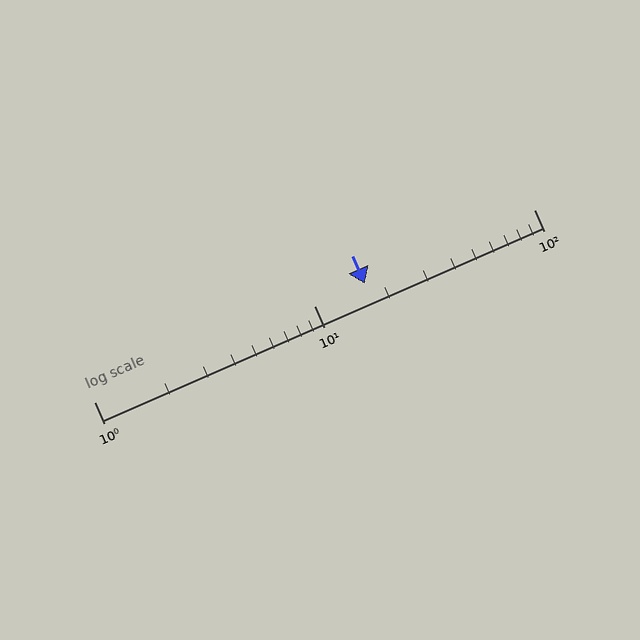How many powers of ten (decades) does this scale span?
The scale spans 2 decades, from 1 to 100.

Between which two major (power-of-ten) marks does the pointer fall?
The pointer is between 10 and 100.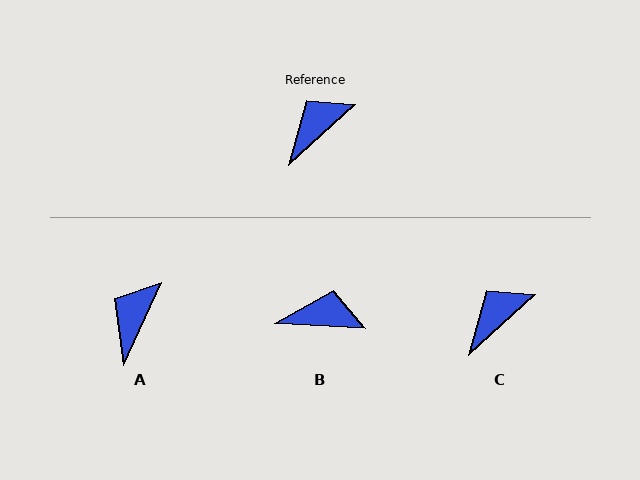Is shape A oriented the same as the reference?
No, it is off by about 24 degrees.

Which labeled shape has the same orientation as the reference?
C.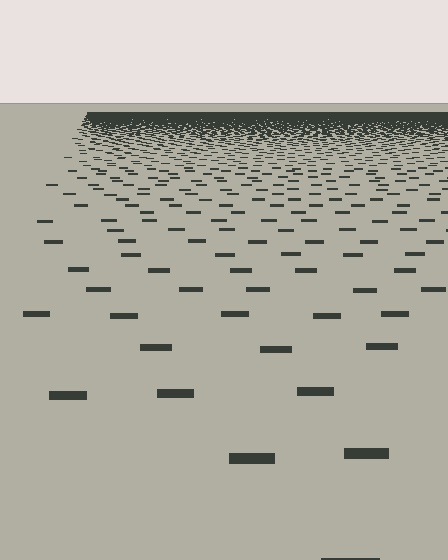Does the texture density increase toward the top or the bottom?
Density increases toward the top.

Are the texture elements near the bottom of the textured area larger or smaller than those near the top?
Larger. Near the bottom, elements are closer to the viewer and appear at a bigger on-screen size.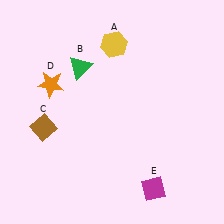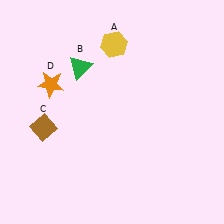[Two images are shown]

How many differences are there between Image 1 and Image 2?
There is 1 difference between the two images.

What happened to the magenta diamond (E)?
The magenta diamond (E) was removed in Image 2. It was in the bottom-right area of Image 1.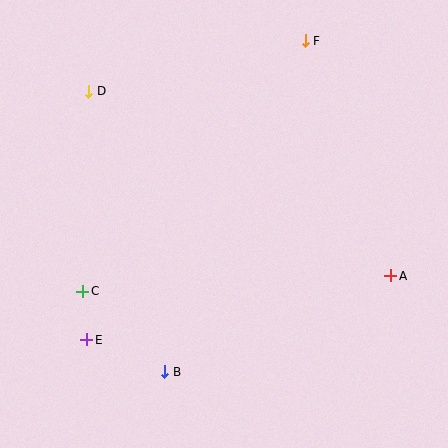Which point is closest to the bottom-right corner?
Point A is closest to the bottom-right corner.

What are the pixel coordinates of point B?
Point B is at (165, 372).